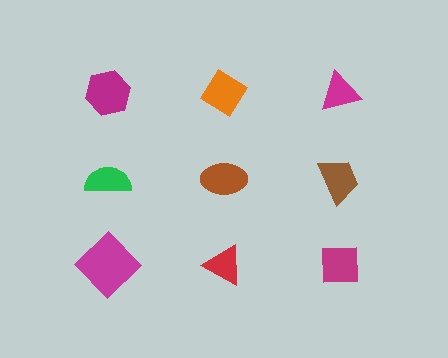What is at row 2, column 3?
A brown trapezoid.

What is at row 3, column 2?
A red triangle.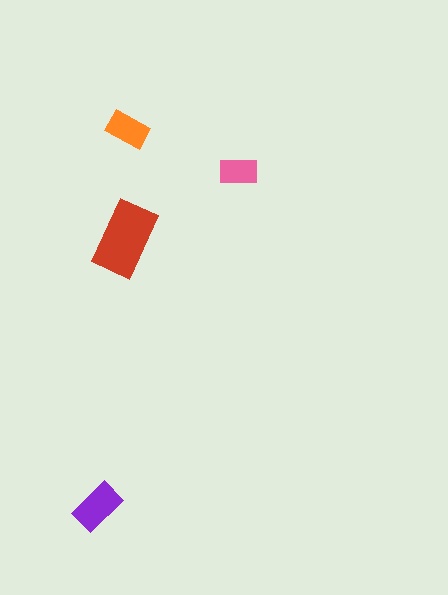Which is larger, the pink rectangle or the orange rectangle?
The orange one.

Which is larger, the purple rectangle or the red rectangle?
The red one.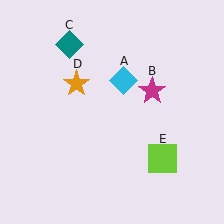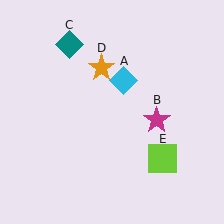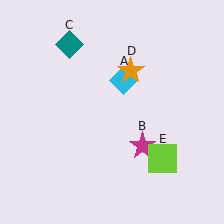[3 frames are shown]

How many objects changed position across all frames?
2 objects changed position: magenta star (object B), orange star (object D).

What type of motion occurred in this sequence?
The magenta star (object B), orange star (object D) rotated clockwise around the center of the scene.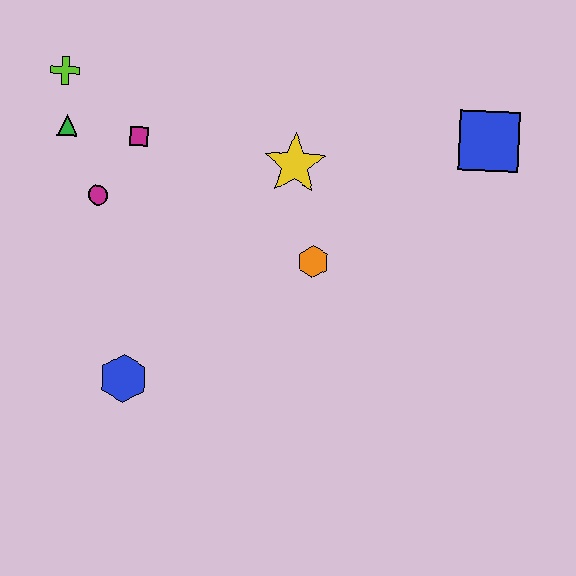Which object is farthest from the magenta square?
The blue square is farthest from the magenta square.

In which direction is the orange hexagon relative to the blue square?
The orange hexagon is to the left of the blue square.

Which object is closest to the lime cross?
The green triangle is closest to the lime cross.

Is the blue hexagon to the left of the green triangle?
No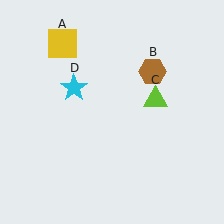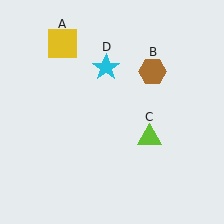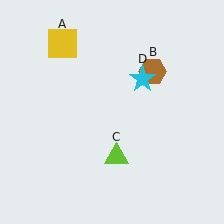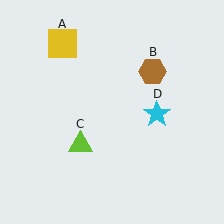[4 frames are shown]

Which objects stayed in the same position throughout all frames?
Yellow square (object A) and brown hexagon (object B) remained stationary.